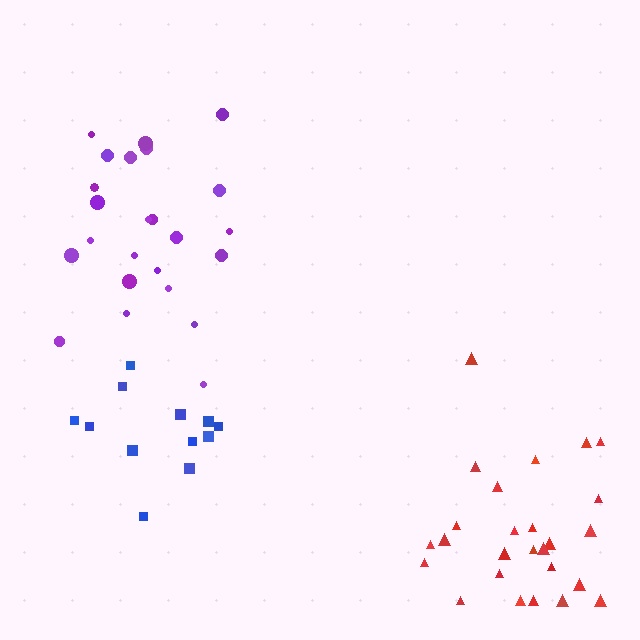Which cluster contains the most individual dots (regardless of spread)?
Red (27).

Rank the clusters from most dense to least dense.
purple, red, blue.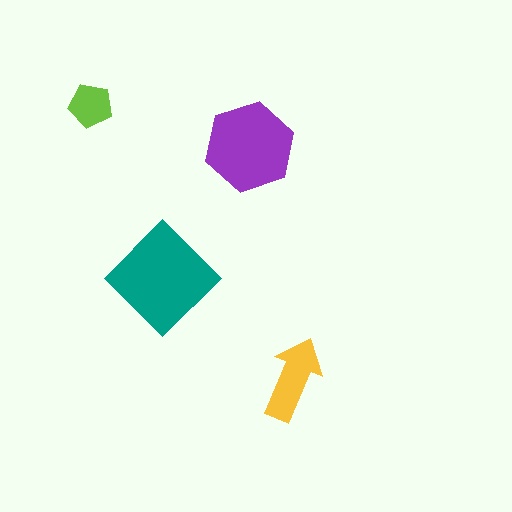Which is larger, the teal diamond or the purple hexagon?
The teal diamond.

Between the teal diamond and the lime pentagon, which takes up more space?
The teal diamond.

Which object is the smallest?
The lime pentagon.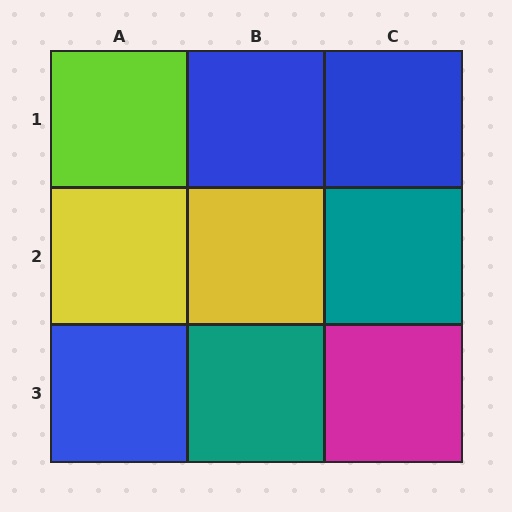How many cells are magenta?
1 cell is magenta.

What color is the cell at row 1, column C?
Blue.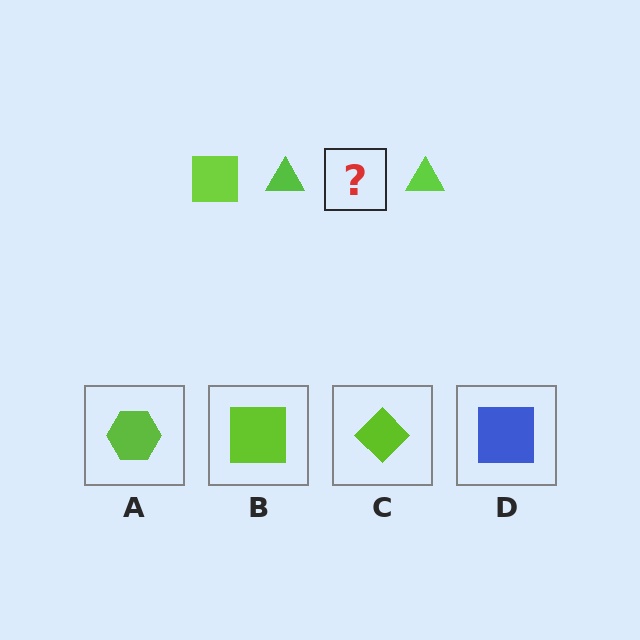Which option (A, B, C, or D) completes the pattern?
B.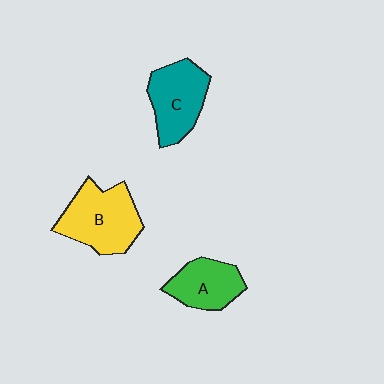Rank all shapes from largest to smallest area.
From largest to smallest: B (yellow), C (teal), A (green).